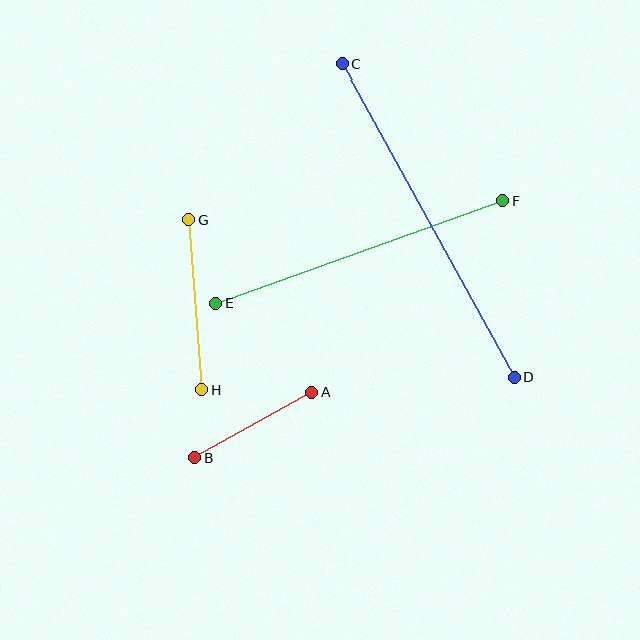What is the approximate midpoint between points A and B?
The midpoint is at approximately (253, 425) pixels.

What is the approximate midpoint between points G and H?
The midpoint is at approximately (195, 305) pixels.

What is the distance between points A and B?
The distance is approximately 134 pixels.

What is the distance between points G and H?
The distance is approximately 170 pixels.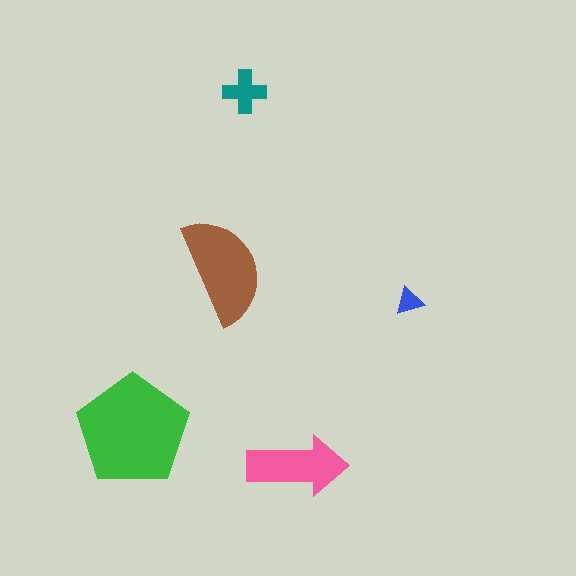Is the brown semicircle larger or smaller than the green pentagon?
Smaller.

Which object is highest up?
The teal cross is topmost.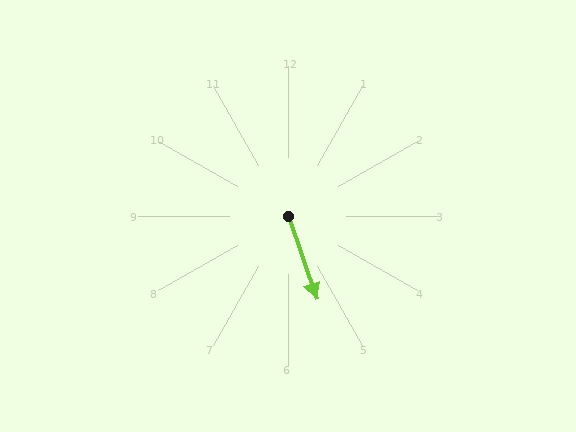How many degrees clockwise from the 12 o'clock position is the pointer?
Approximately 161 degrees.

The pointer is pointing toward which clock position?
Roughly 5 o'clock.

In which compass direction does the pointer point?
South.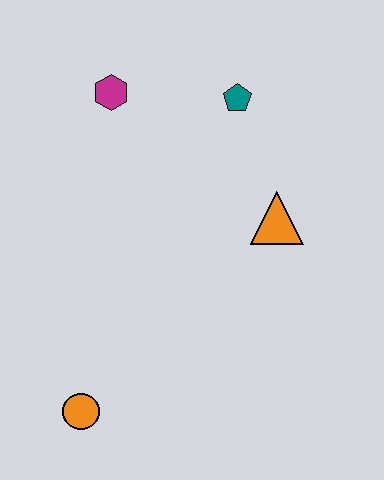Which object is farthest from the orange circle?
The teal pentagon is farthest from the orange circle.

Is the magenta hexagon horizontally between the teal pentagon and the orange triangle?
No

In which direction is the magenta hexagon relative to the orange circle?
The magenta hexagon is above the orange circle.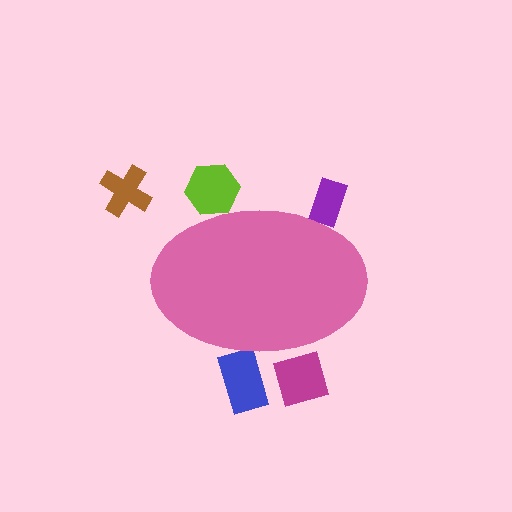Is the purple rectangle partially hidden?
Yes, the purple rectangle is partially hidden behind the pink ellipse.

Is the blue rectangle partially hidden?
Yes, the blue rectangle is partially hidden behind the pink ellipse.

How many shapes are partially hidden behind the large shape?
4 shapes are partially hidden.